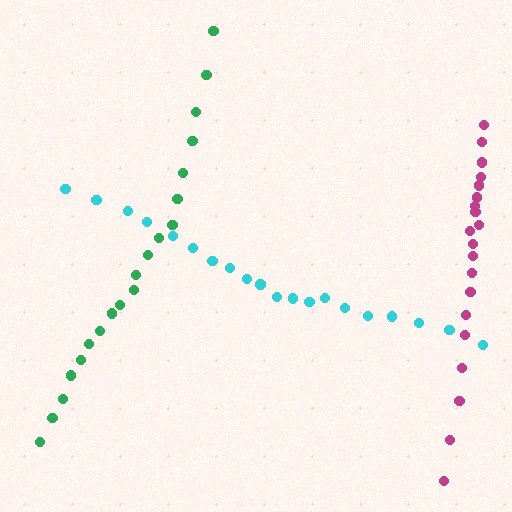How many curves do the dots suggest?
There are 3 distinct paths.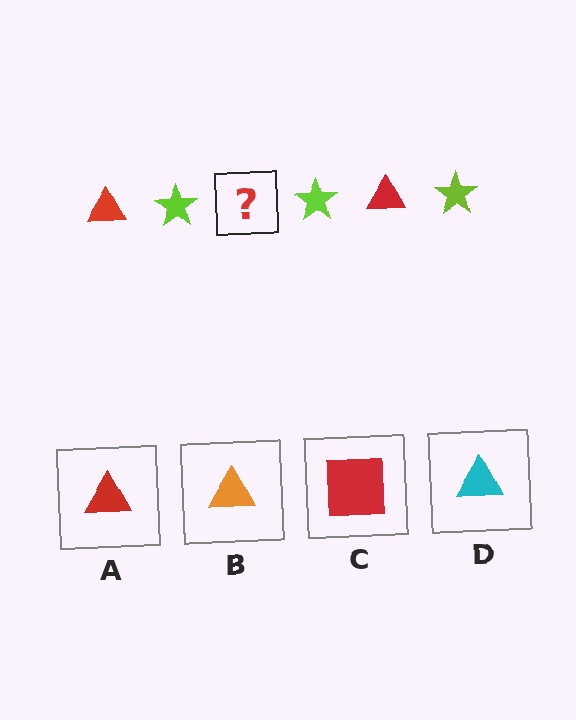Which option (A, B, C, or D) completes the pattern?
A.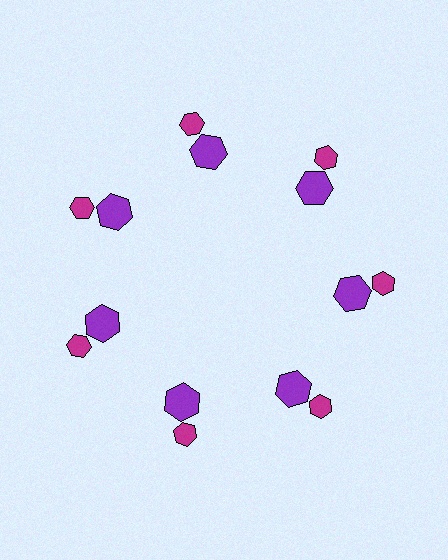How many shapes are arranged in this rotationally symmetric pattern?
There are 14 shapes, arranged in 7 groups of 2.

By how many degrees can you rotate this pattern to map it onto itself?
The pattern maps onto itself every 51 degrees of rotation.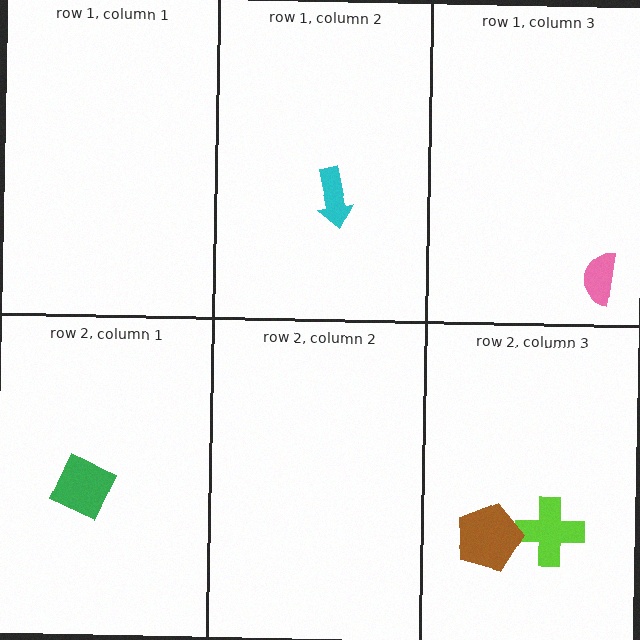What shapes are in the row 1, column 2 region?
The cyan arrow.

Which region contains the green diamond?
The row 2, column 1 region.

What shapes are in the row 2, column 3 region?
The lime cross, the brown pentagon.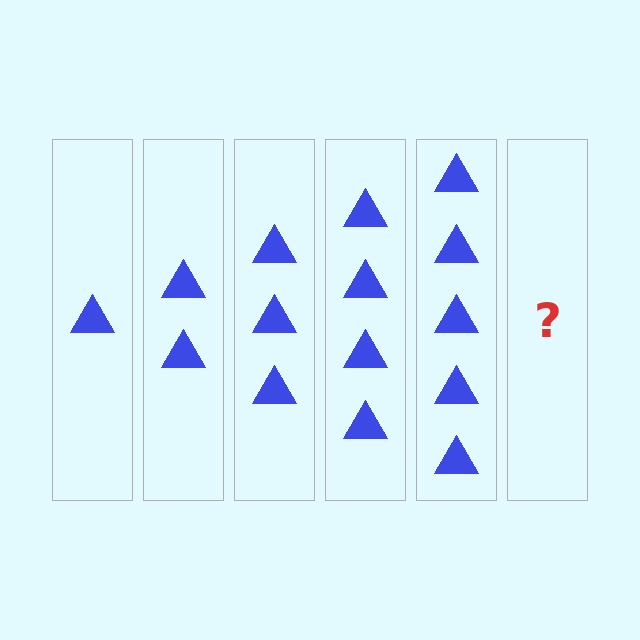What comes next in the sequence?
The next element should be 6 triangles.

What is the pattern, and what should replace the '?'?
The pattern is that each step adds one more triangle. The '?' should be 6 triangles.